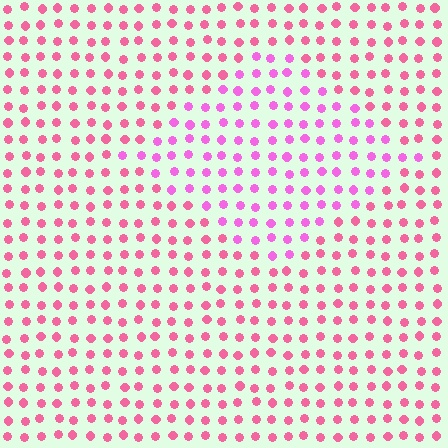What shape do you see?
I see a diamond.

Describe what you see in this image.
The image is filled with small pink elements in a uniform arrangement. A diamond-shaped region is visible where the elements are tinted to a slightly different hue, forming a subtle color boundary.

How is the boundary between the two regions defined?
The boundary is defined purely by a slight shift in hue (about 30 degrees). Spacing, size, and orientation are identical on both sides.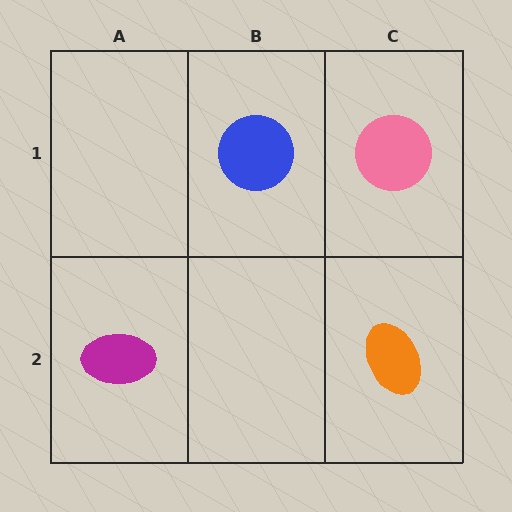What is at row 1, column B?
A blue circle.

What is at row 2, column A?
A magenta ellipse.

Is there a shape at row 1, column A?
No, that cell is empty.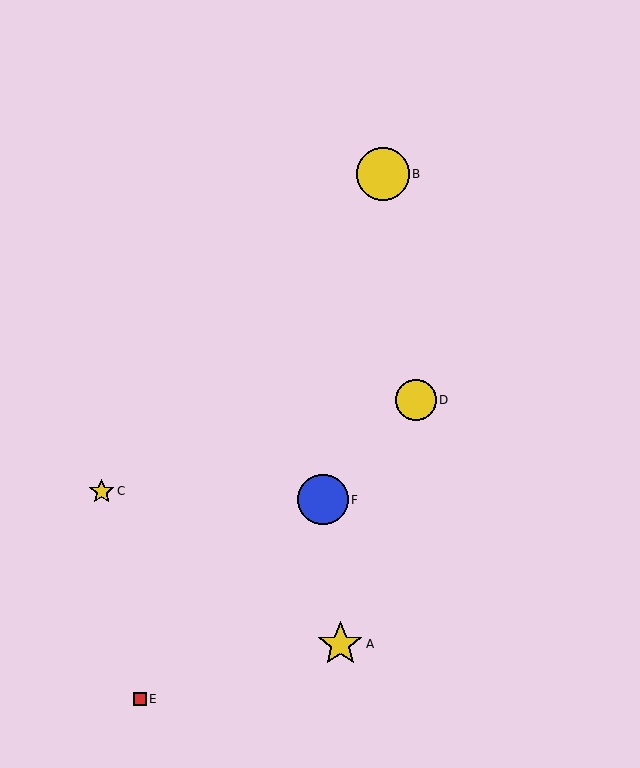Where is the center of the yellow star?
The center of the yellow star is at (102, 491).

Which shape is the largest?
The yellow circle (labeled B) is the largest.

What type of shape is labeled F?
Shape F is a blue circle.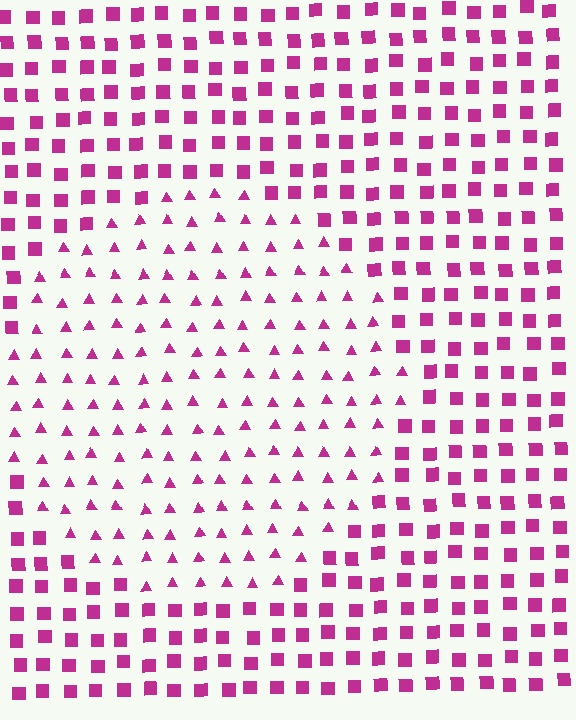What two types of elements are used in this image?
The image uses triangles inside the circle region and squares outside it.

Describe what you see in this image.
The image is filled with small magenta elements arranged in a uniform grid. A circle-shaped region contains triangles, while the surrounding area contains squares. The boundary is defined purely by the change in element shape.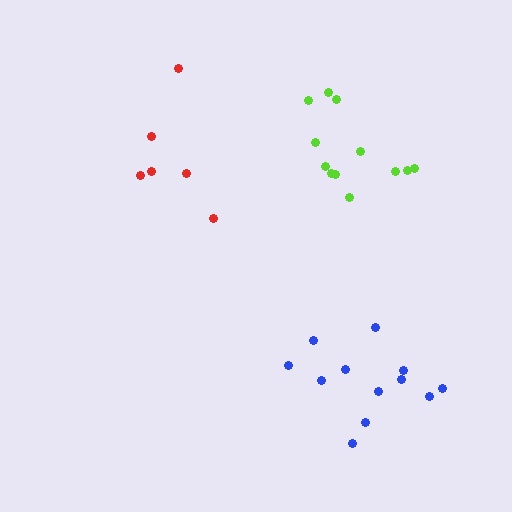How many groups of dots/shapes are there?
There are 3 groups.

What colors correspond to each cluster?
The clusters are colored: blue, red, lime.